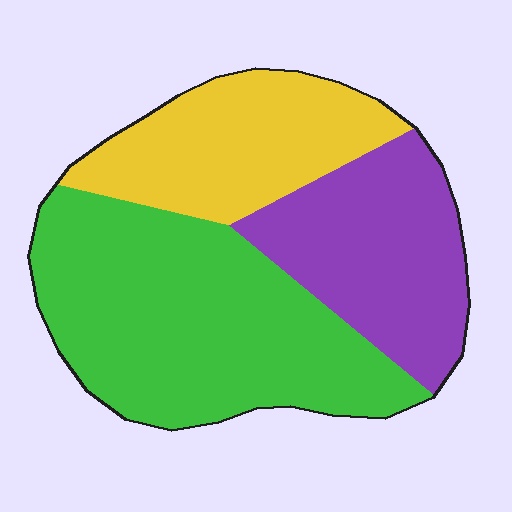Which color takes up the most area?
Green, at roughly 45%.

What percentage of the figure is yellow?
Yellow covers about 25% of the figure.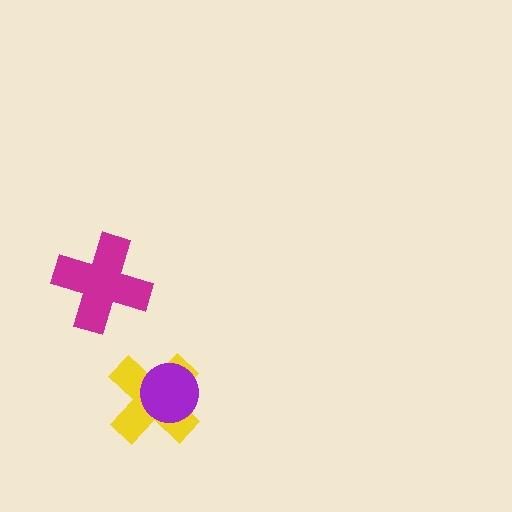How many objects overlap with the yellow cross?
1 object overlaps with the yellow cross.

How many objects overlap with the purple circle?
1 object overlaps with the purple circle.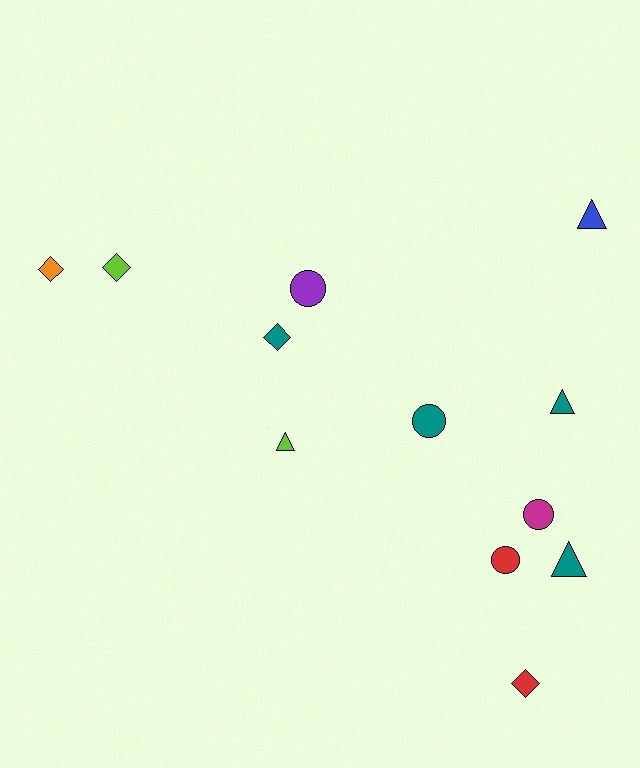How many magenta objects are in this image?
There is 1 magenta object.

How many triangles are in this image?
There are 4 triangles.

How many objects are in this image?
There are 12 objects.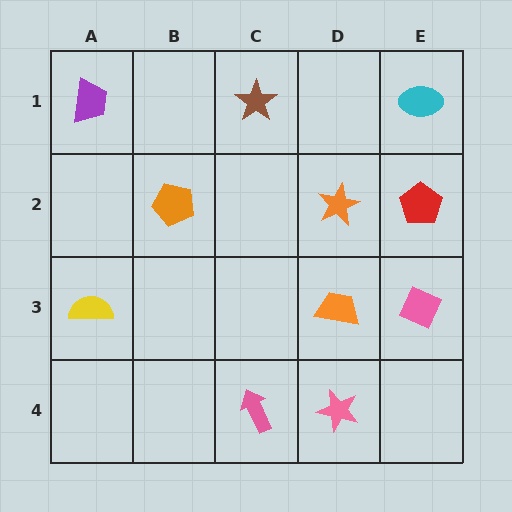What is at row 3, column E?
A pink diamond.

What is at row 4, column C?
A pink arrow.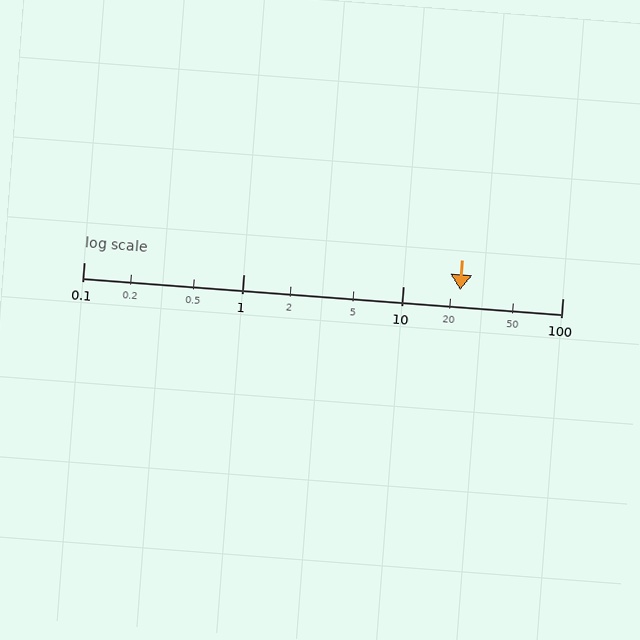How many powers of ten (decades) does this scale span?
The scale spans 3 decades, from 0.1 to 100.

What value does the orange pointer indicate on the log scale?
The pointer indicates approximately 23.